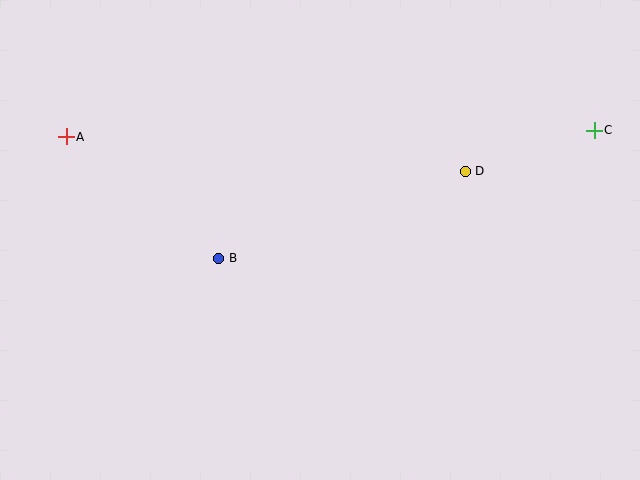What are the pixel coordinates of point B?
Point B is at (219, 258).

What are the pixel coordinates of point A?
Point A is at (66, 137).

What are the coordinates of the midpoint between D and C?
The midpoint between D and C is at (530, 151).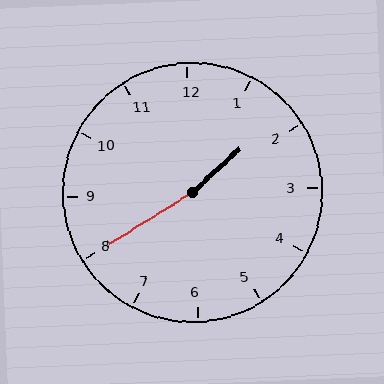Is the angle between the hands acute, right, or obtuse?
It is obtuse.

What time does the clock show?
1:40.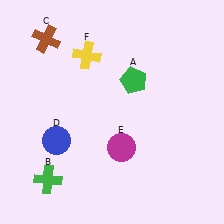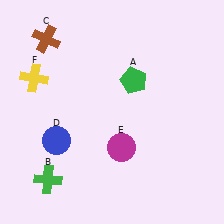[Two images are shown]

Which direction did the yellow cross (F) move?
The yellow cross (F) moved left.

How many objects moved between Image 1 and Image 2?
1 object moved between the two images.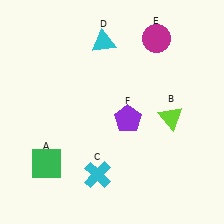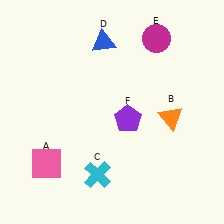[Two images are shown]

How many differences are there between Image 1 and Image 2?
There are 3 differences between the two images.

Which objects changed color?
A changed from green to pink. B changed from lime to orange. D changed from cyan to blue.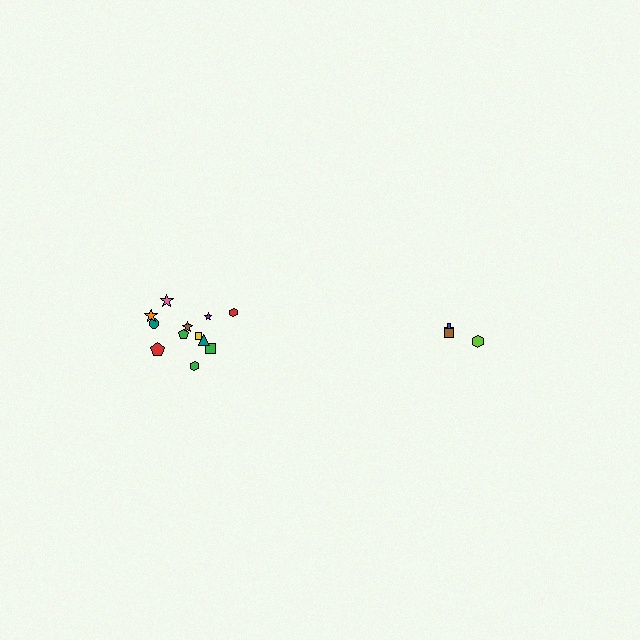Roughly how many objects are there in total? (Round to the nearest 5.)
Roughly 15 objects in total.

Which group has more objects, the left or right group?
The left group.